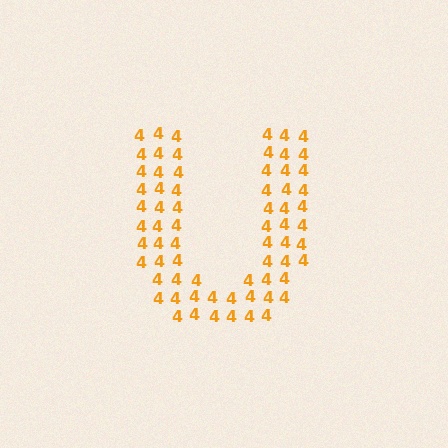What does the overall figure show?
The overall figure shows the letter U.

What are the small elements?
The small elements are digit 4's.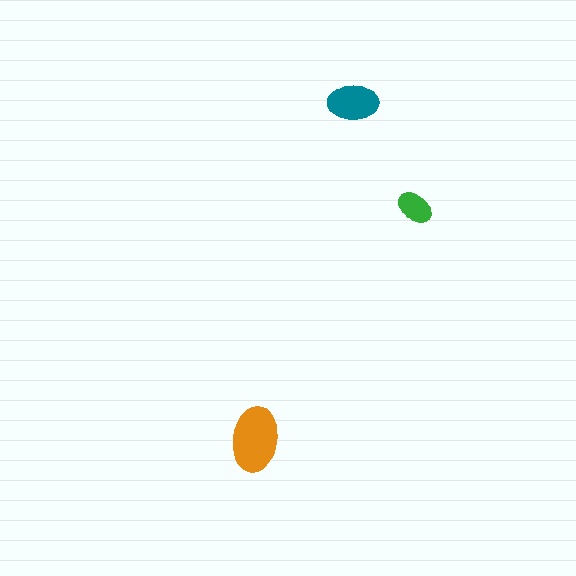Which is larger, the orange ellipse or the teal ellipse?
The orange one.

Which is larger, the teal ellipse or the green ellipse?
The teal one.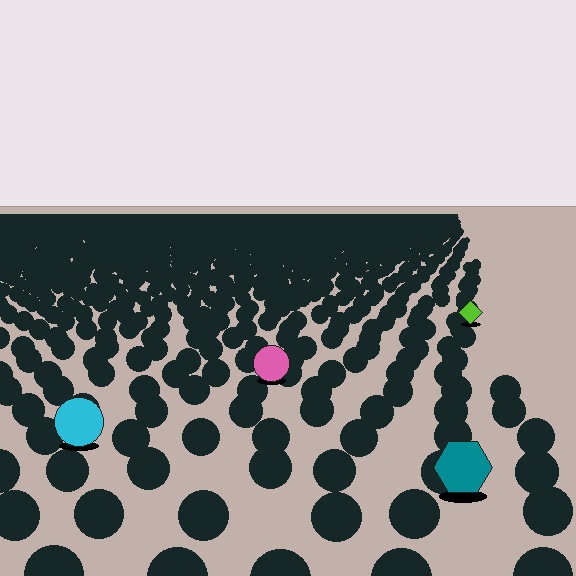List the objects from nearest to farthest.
From nearest to farthest: the teal hexagon, the cyan circle, the pink circle, the lime diamond.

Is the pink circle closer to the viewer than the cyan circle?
No. The cyan circle is closer — you can tell from the texture gradient: the ground texture is coarser near it.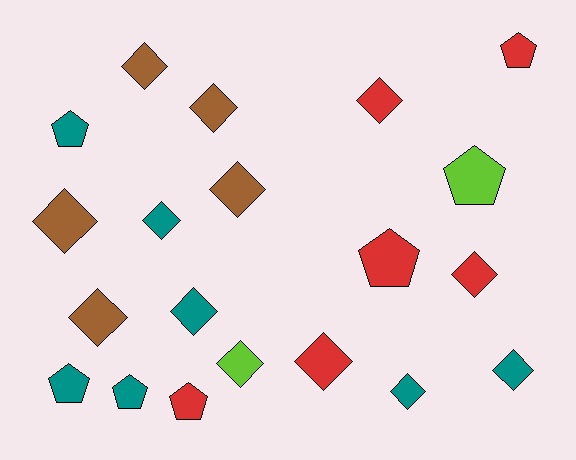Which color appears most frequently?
Teal, with 7 objects.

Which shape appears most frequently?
Diamond, with 13 objects.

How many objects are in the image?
There are 20 objects.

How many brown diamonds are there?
There are 5 brown diamonds.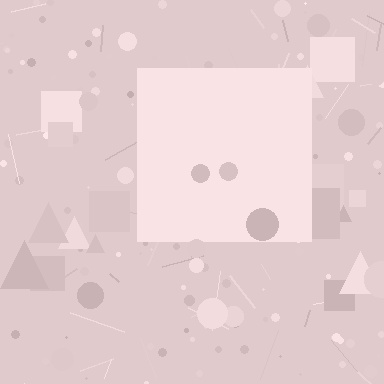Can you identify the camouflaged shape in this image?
The camouflaged shape is a square.